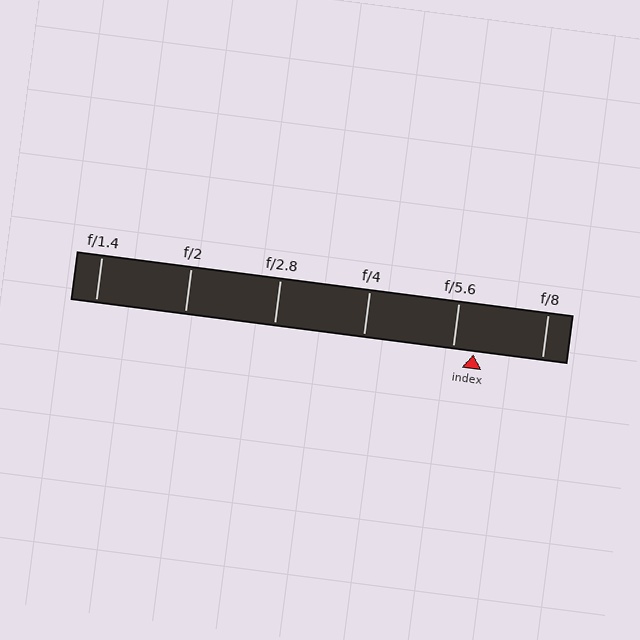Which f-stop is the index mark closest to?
The index mark is closest to f/5.6.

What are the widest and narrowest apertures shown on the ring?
The widest aperture shown is f/1.4 and the narrowest is f/8.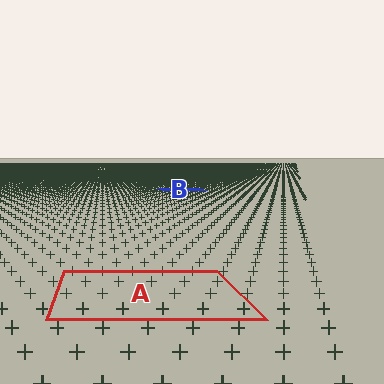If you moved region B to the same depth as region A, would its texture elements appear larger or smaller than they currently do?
They would appear larger. At a closer depth, the same texture elements are projected at a bigger on-screen size.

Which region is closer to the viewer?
Region A is closer. The texture elements there are larger and more spread out.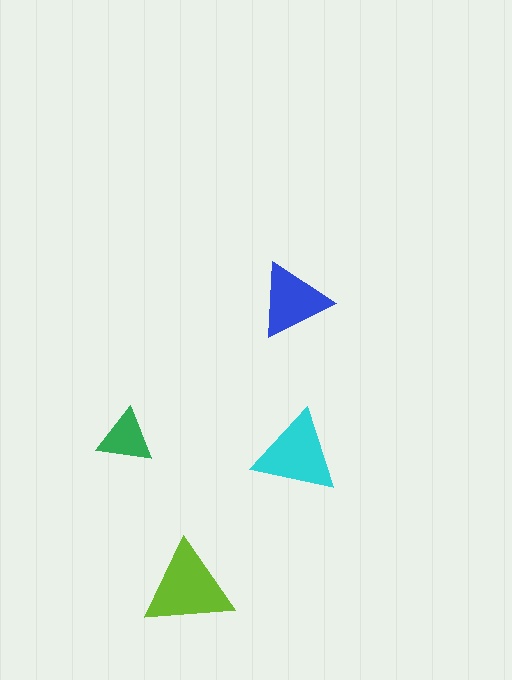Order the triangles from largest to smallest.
the lime one, the cyan one, the blue one, the green one.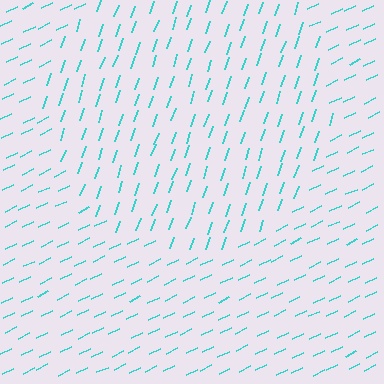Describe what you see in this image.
The image is filled with small cyan line segments. A circle region in the image has lines oriented differently from the surrounding lines, creating a visible texture boundary.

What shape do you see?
I see a circle.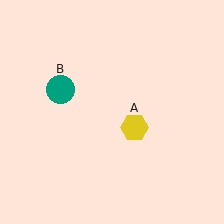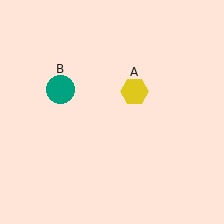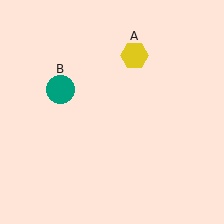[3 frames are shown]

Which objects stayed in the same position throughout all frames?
Teal circle (object B) remained stationary.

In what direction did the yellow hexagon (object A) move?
The yellow hexagon (object A) moved up.